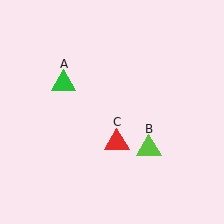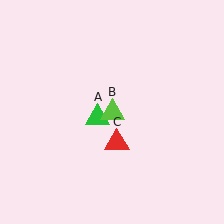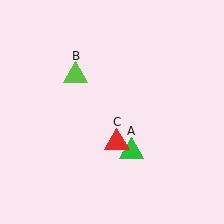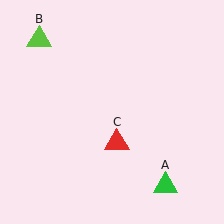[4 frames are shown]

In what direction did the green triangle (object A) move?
The green triangle (object A) moved down and to the right.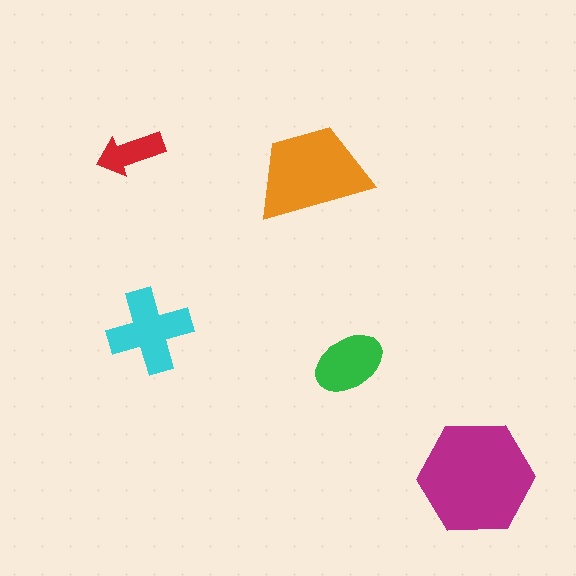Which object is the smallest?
The red arrow.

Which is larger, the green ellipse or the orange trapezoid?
The orange trapezoid.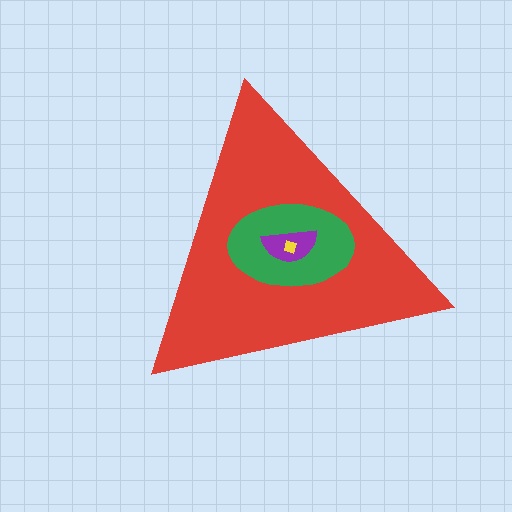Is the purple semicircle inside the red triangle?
Yes.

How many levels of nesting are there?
4.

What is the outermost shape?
The red triangle.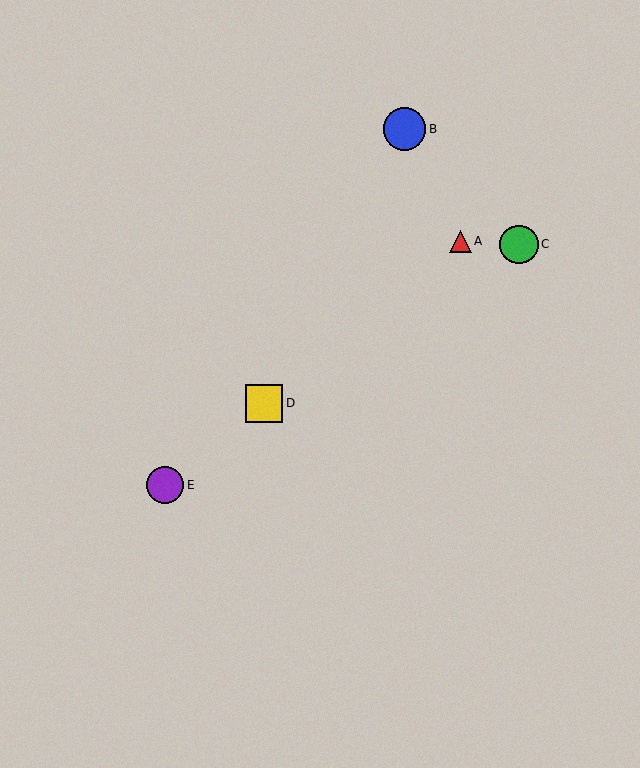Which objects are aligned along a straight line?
Objects A, D, E are aligned along a straight line.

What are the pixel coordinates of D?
Object D is at (264, 403).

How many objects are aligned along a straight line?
3 objects (A, D, E) are aligned along a straight line.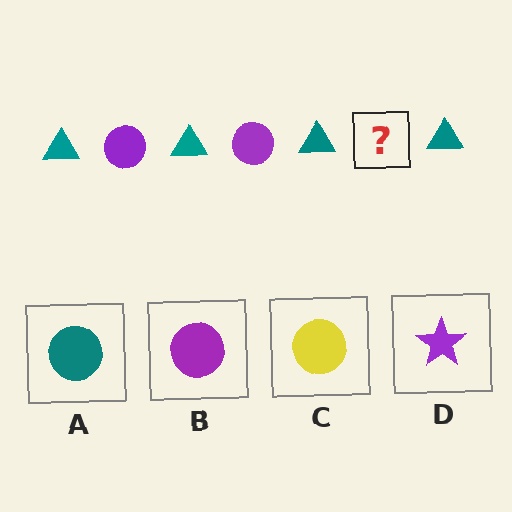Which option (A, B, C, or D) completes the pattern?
B.